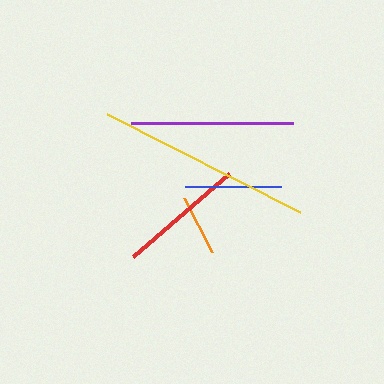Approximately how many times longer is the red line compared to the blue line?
The red line is approximately 1.3 times the length of the blue line.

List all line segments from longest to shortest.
From longest to shortest: yellow, purple, red, blue, orange.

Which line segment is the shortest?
The orange line is the shortest at approximately 61 pixels.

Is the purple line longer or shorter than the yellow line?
The yellow line is longer than the purple line.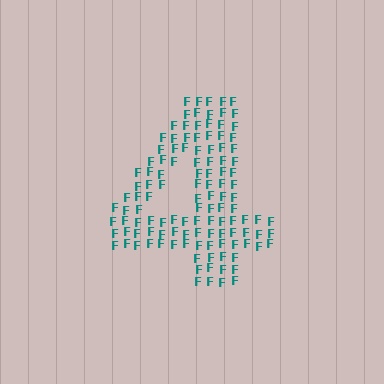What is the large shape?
The large shape is the digit 4.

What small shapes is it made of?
It is made of small letter F's.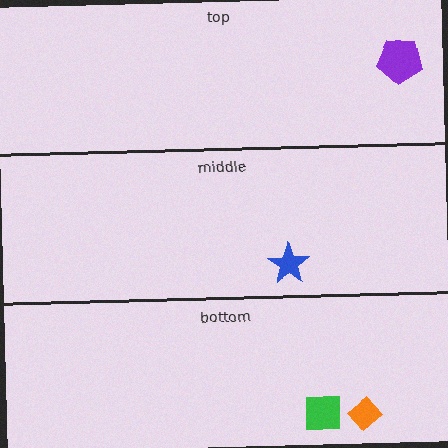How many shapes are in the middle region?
1.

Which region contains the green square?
The bottom region.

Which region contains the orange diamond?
The bottom region.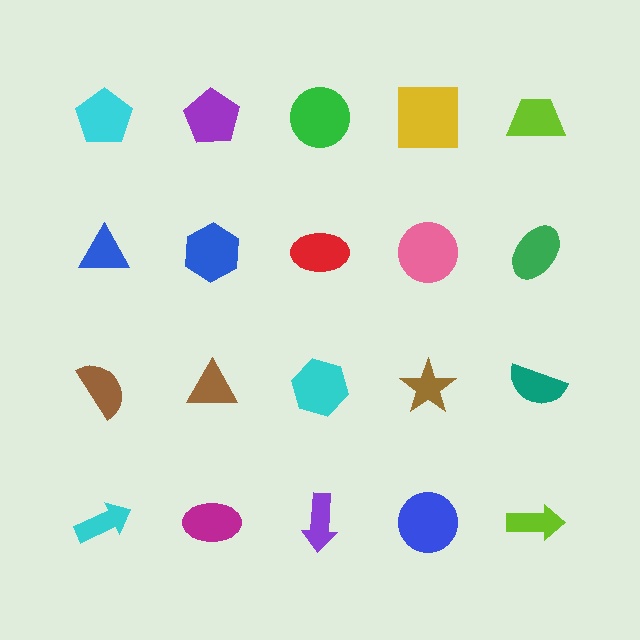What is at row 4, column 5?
A lime arrow.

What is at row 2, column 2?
A blue hexagon.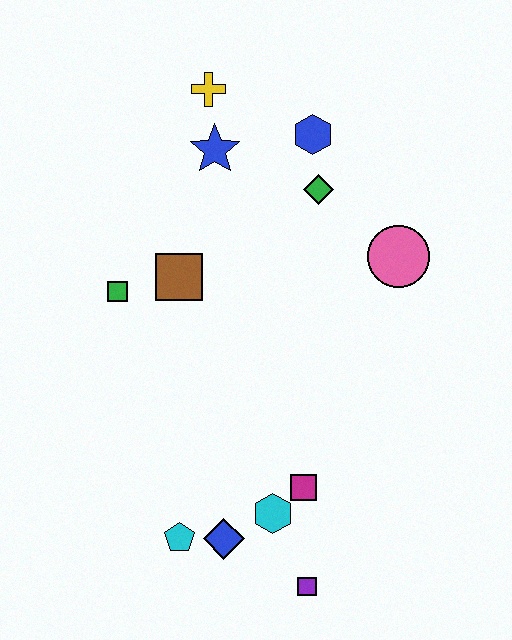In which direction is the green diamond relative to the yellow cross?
The green diamond is to the right of the yellow cross.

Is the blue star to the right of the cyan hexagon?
No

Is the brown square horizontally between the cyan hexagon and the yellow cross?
No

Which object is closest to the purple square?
The cyan hexagon is closest to the purple square.